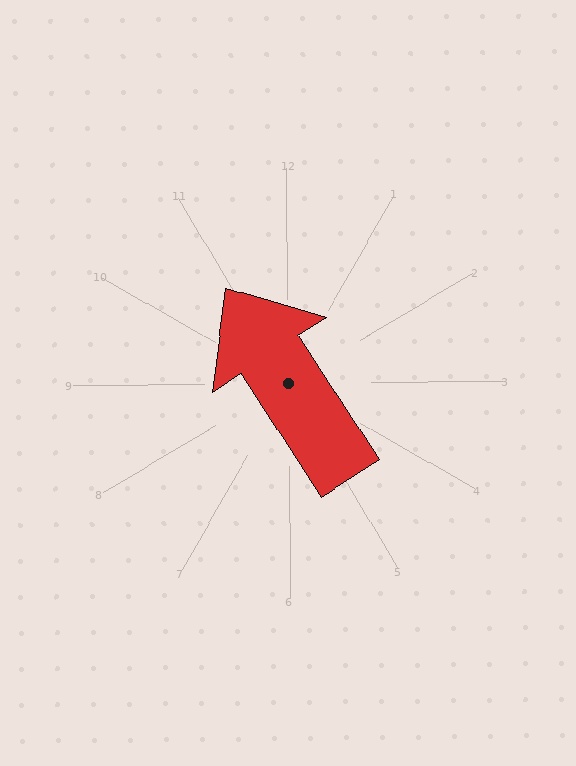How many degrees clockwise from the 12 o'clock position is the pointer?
Approximately 327 degrees.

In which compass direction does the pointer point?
Northwest.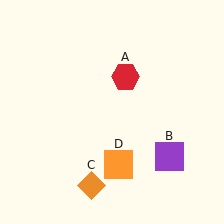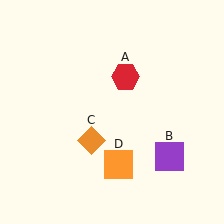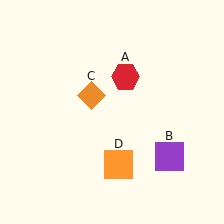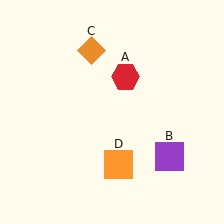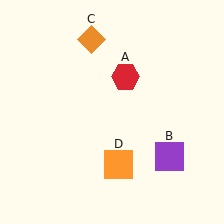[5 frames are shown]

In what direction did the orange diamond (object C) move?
The orange diamond (object C) moved up.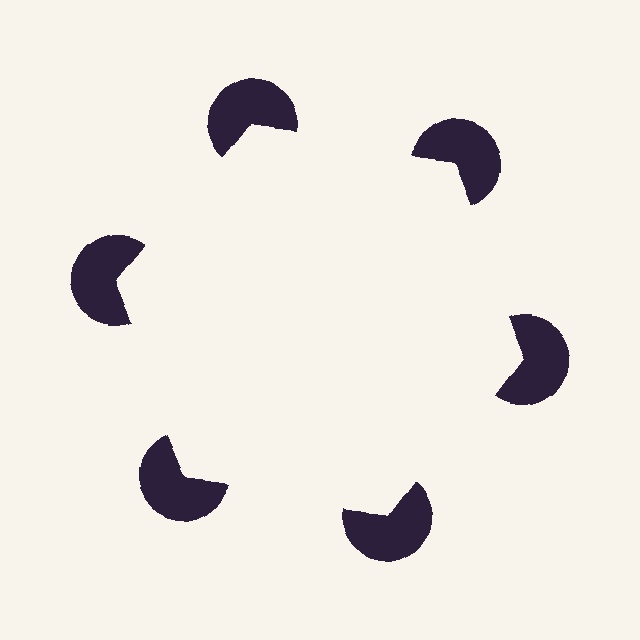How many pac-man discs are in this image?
There are 6 — one at each vertex of the illusory hexagon.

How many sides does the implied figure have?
6 sides.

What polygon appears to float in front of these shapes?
An illusory hexagon — its edges are inferred from the aligned wedge cuts in the pac-man discs, not physically drawn.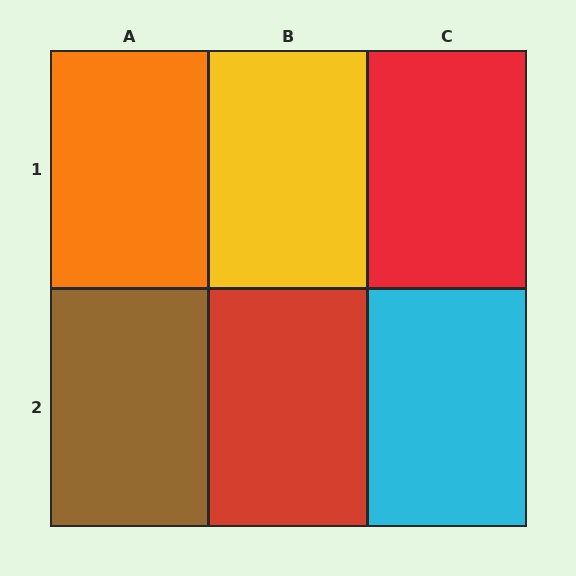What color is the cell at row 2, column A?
Brown.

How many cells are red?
2 cells are red.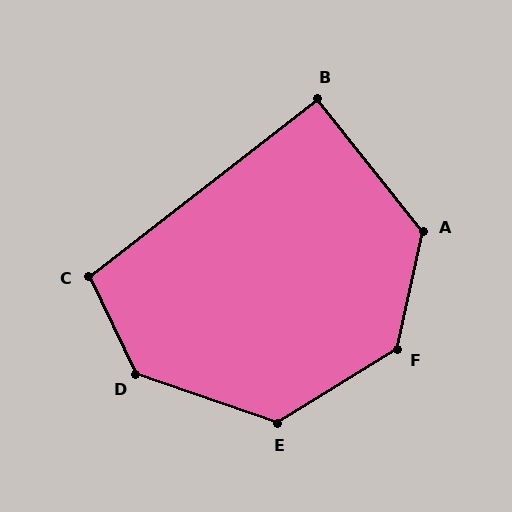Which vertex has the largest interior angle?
D, at approximately 135 degrees.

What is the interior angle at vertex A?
Approximately 129 degrees (obtuse).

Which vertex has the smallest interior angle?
B, at approximately 91 degrees.